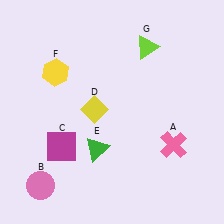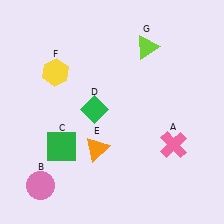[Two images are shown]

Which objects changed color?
C changed from magenta to green. D changed from yellow to green. E changed from green to orange.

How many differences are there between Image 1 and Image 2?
There are 3 differences between the two images.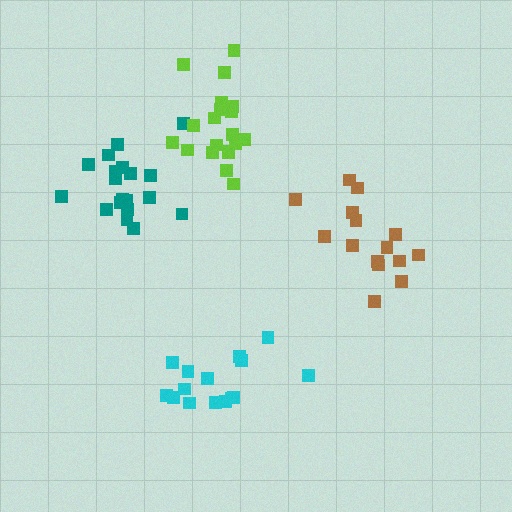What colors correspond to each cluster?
The clusters are colored: brown, teal, cyan, lime.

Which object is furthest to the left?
The teal cluster is leftmost.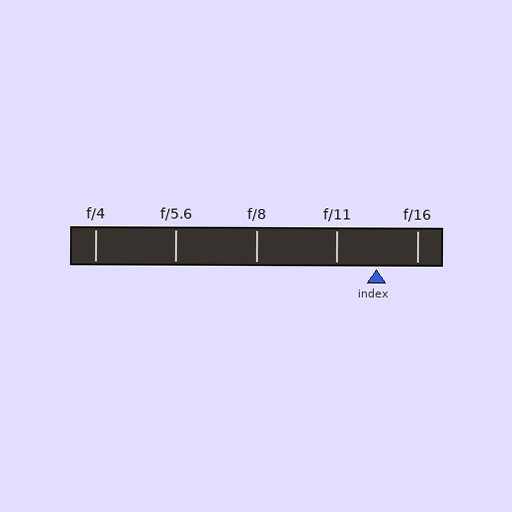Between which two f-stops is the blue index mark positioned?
The index mark is between f/11 and f/16.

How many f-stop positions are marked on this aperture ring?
There are 5 f-stop positions marked.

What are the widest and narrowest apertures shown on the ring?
The widest aperture shown is f/4 and the narrowest is f/16.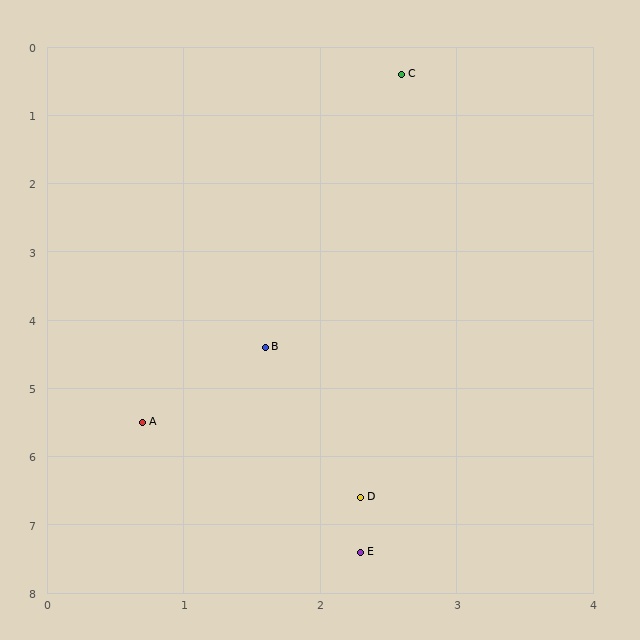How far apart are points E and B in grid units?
Points E and B are about 3.1 grid units apart.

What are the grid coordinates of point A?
Point A is at approximately (0.7, 5.5).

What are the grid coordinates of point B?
Point B is at approximately (1.6, 4.4).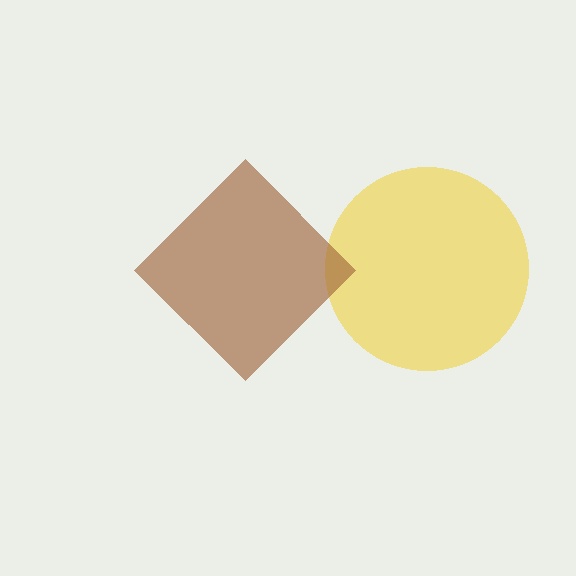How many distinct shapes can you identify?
There are 2 distinct shapes: a yellow circle, a brown diamond.